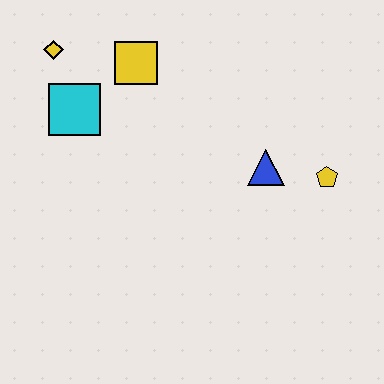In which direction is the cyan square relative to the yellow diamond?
The cyan square is below the yellow diamond.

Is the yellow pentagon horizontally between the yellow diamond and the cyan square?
No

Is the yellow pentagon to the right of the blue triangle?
Yes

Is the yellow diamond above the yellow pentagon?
Yes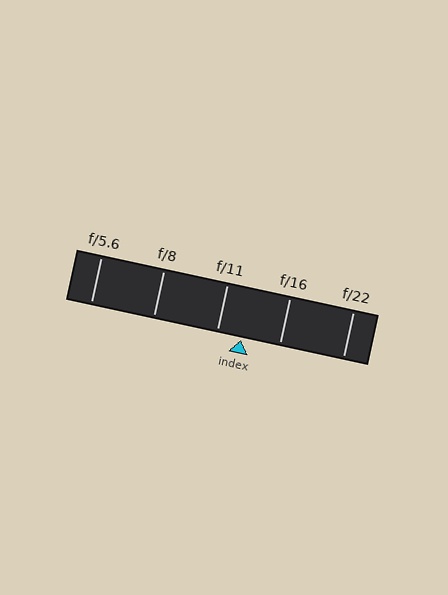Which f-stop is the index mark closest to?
The index mark is closest to f/11.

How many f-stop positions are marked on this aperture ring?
There are 5 f-stop positions marked.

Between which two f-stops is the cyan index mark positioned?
The index mark is between f/11 and f/16.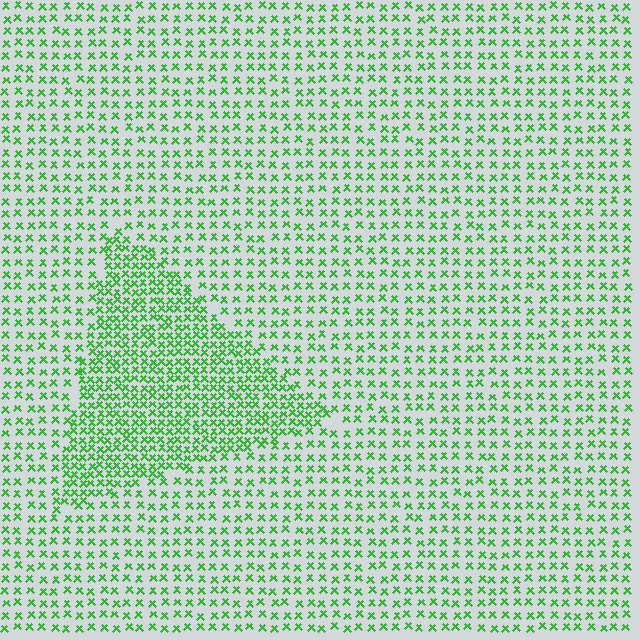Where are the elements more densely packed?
The elements are more densely packed inside the triangle boundary.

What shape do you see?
I see a triangle.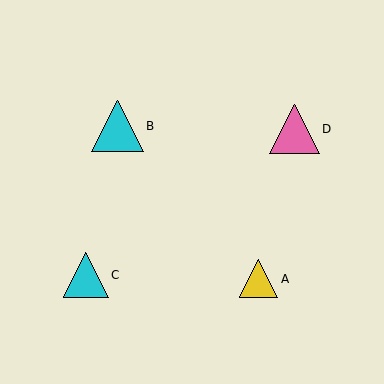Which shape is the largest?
The cyan triangle (labeled B) is the largest.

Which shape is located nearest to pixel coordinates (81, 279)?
The cyan triangle (labeled C) at (86, 275) is nearest to that location.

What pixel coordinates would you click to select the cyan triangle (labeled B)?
Click at (117, 126) to select the cyan triangle B.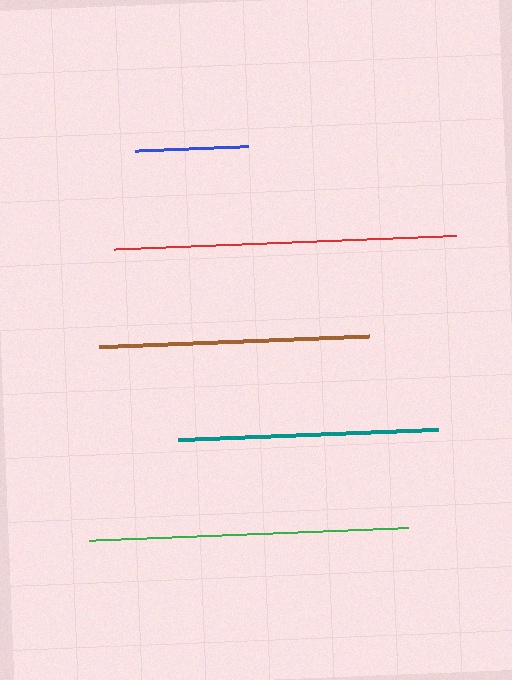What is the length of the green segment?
The green segment is approximately 319 pixels long.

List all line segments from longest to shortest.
From longest to shortest: red, green, brown, teal, blue.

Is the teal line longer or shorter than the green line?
The green line is longer than the teal line.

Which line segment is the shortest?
The blue line is the shortest at approximately 113 pixels.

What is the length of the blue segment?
The blue segment is approximately 113 pixels long.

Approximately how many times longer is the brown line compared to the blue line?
The brown line is approximately 2.4 times the length of the blue line.